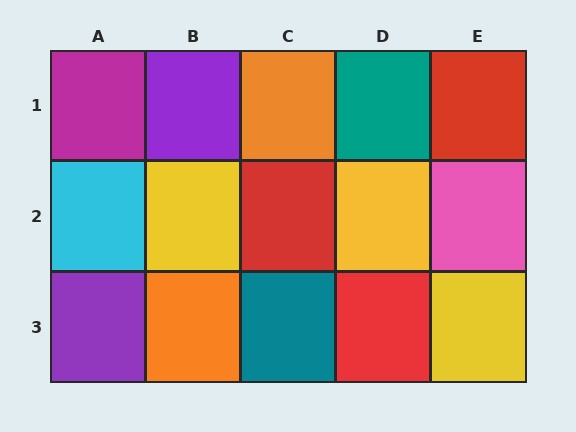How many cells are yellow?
3 cells are yellow.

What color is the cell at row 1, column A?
Magenta.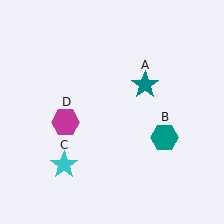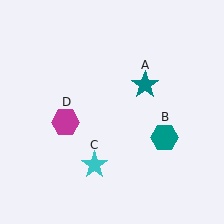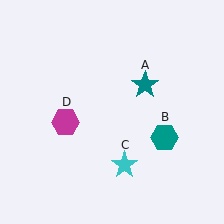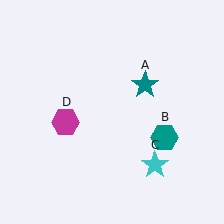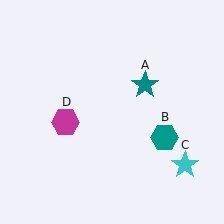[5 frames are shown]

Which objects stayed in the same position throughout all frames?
Teal star (object A) and teal hexagon (object B) and magenta hexagon (object D) remained stationary.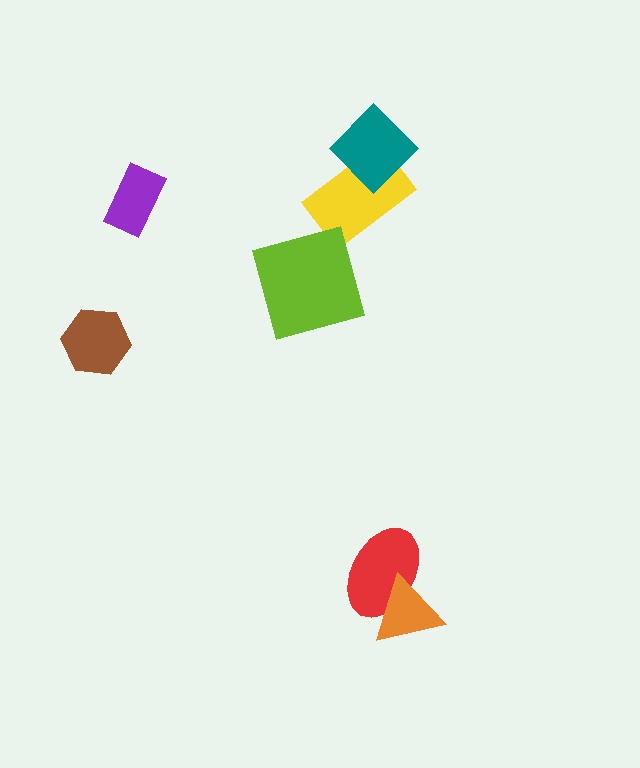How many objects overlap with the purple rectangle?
0 objects overlap with the purple rectangle.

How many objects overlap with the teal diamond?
1 object overlaps with the teal diamond.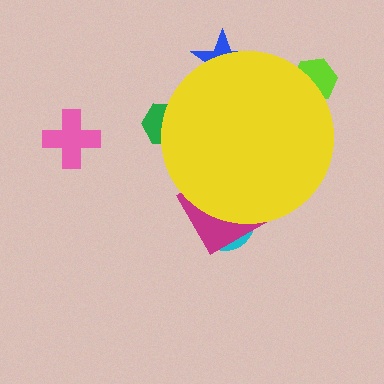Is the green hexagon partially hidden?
Yes, the green hexagon is partially hidden behind the yellow circle.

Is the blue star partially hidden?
Yes, the blue star is partially hidden behind the yellow circle.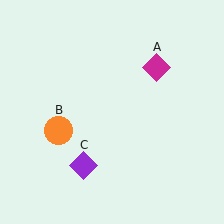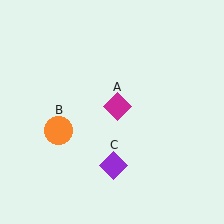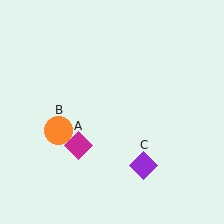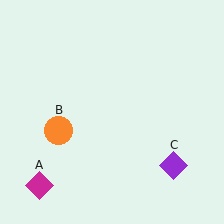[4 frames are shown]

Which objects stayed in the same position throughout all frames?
Orange circle (object B) remained stationary.